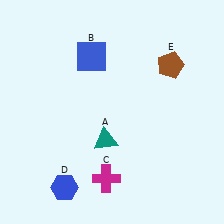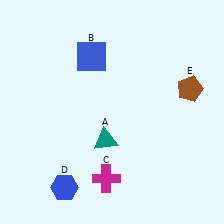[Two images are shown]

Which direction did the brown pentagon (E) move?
The brown pentagon (E) moved down.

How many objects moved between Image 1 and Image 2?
1 object moved between the two images.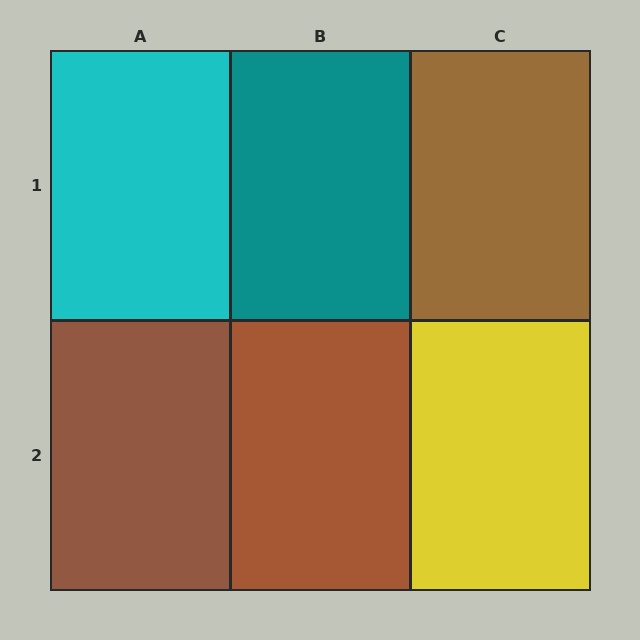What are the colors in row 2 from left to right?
Brown, brown, yellow.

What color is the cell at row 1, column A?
Cyan.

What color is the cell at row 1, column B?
Teal.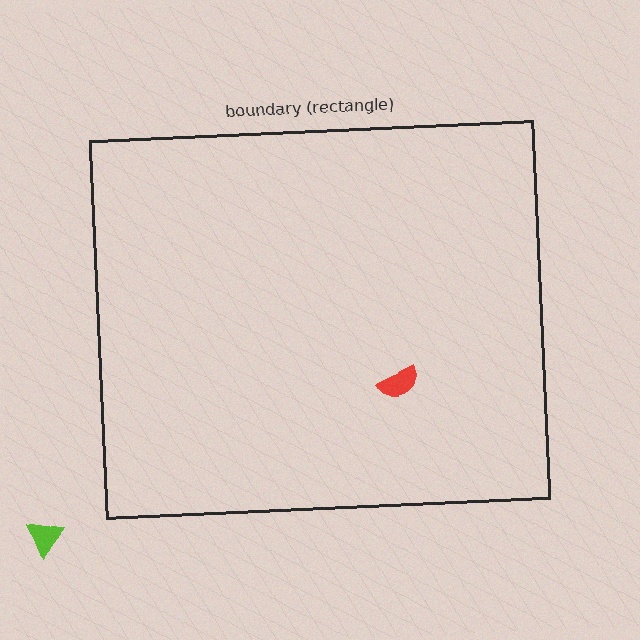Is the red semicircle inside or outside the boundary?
Inside.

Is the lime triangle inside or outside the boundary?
Outside.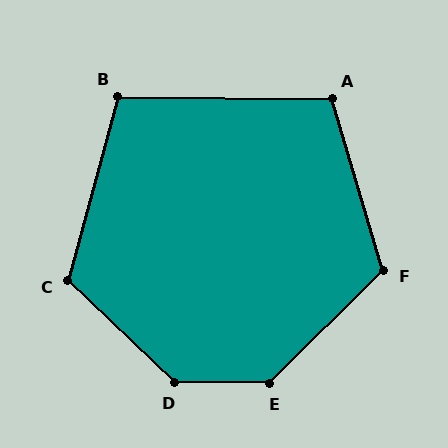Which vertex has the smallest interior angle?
B, at approximately 105 degrees.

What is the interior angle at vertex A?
Approximately 107 degrees (obtuse).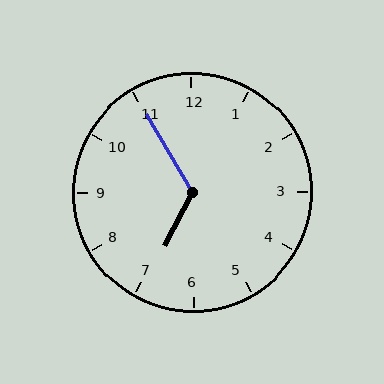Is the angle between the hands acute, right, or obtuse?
It is obtuse.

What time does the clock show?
6:55.